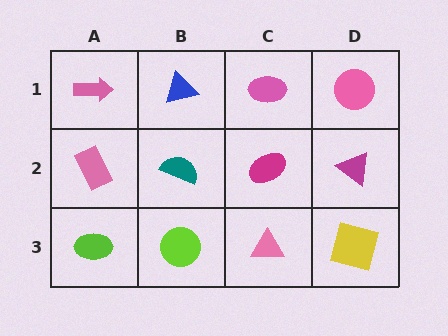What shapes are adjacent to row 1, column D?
A magenta triangle (row 2, column D), a pink ellipse (row 1, column C).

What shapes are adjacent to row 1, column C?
A magenta ellipse (row 2, column C), a blue triangle (row 1, column B), a pink circle (row 1, column D).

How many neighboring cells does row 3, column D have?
2.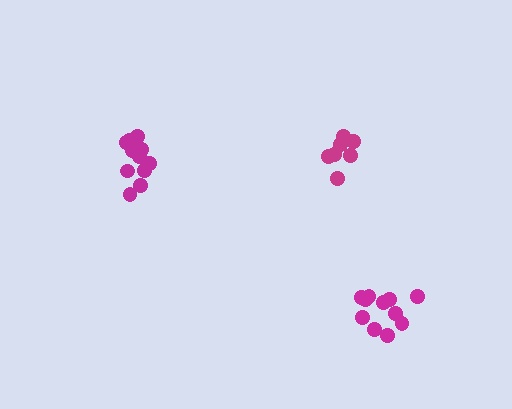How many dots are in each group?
Group 1: 11 dots, Group 2: 11 dots, Group 3: 7 dots (29 total).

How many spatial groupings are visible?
There are 3 spatial groupings.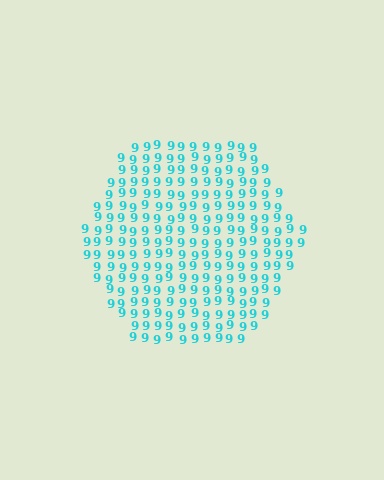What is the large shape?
The large shape is a hexagon.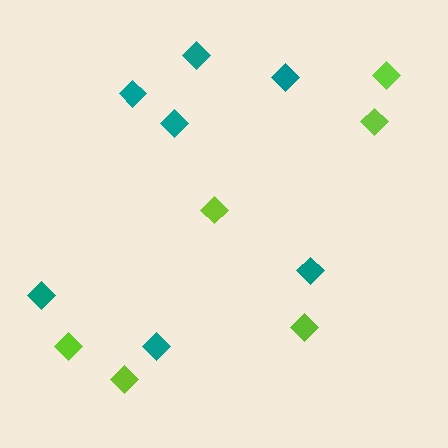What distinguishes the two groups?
There are 2 groups: one group of teal diamonds (7) and one group of lime diamonds (6).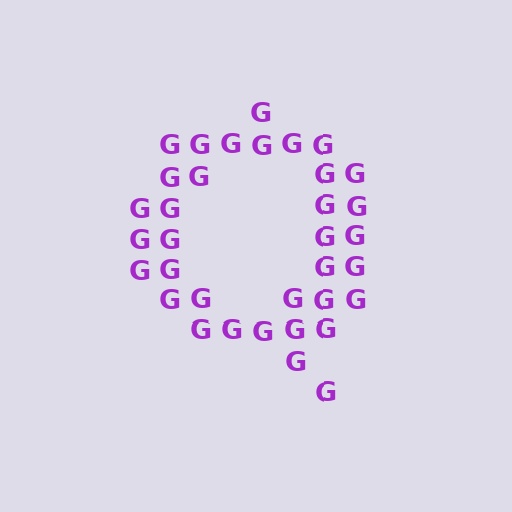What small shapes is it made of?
It is made of small letter G's.